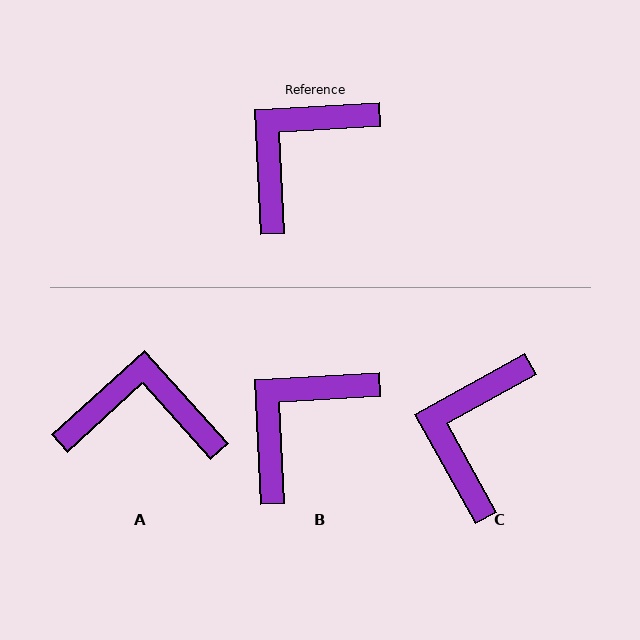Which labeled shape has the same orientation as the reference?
B.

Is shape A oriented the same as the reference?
No, it is off by about 51 degrees.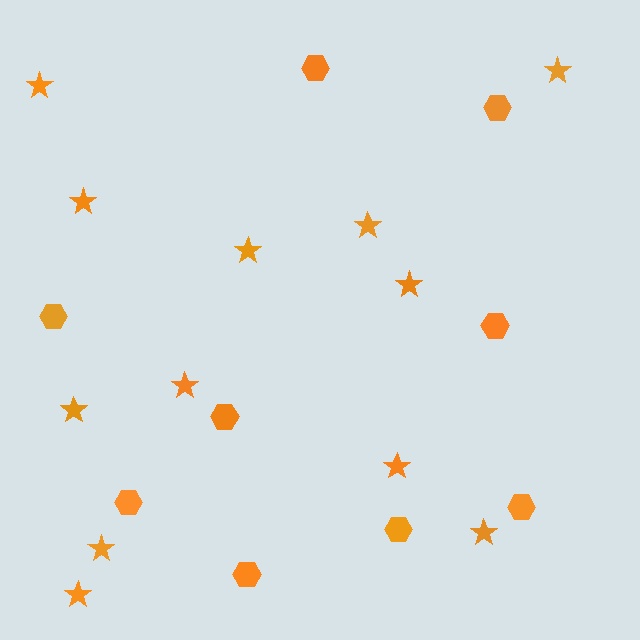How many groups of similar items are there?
There are 2 groups: one group of stars (12) and one group of hexagons (9).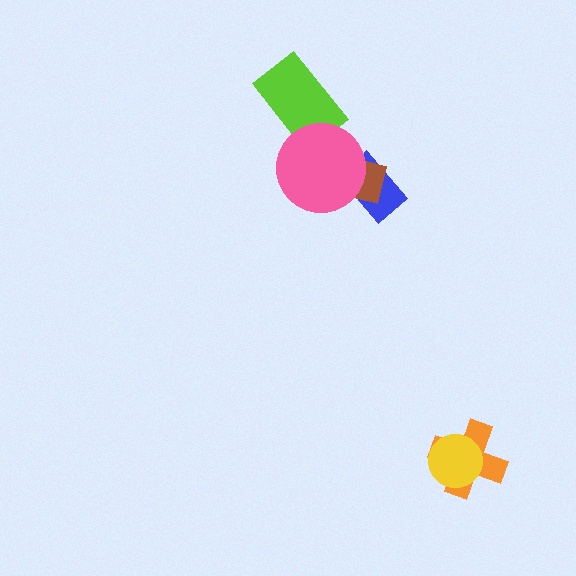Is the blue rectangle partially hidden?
Yes, it is partially covered by another shape.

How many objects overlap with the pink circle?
3 objects overlap with the pink circle.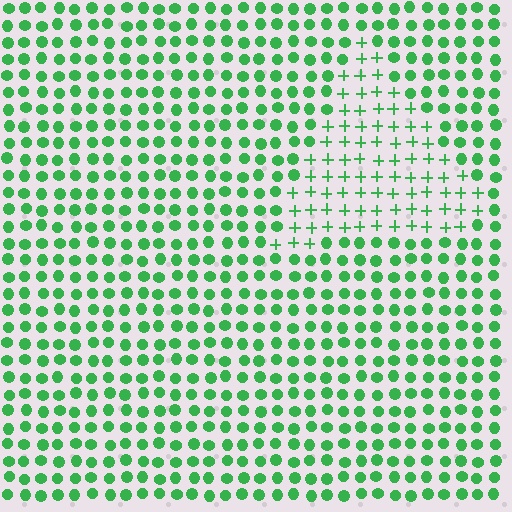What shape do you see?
I see a triangle.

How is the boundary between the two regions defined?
The boundary is defined by a change in element shape: plus signs inside vs. circles outside. All elements share the same color and spacing.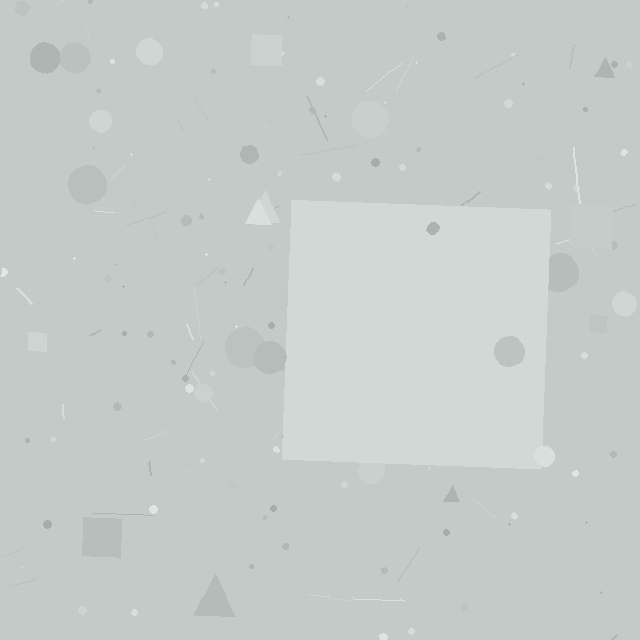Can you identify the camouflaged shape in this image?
The camouflaged shape is a square.